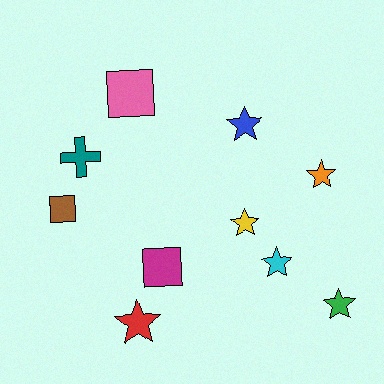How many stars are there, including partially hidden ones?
There are 6 stars.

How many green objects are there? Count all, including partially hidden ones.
There is 1 green object.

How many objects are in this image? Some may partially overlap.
There are 10 objects.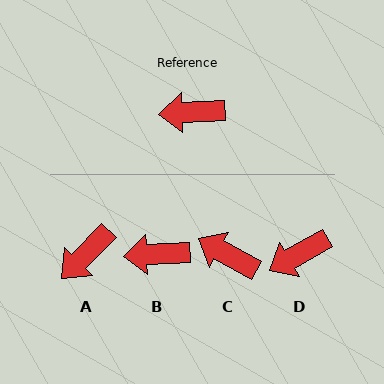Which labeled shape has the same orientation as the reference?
B.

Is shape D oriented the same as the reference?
No, it is off by about 27 degrees.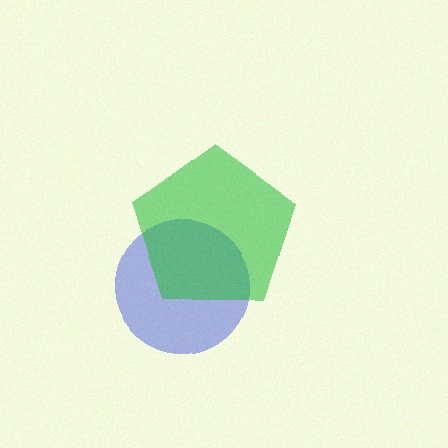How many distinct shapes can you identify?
There are 2 distinct shapes: a blue circle, a green pentagon.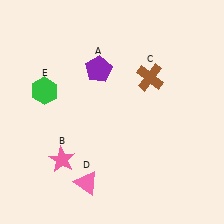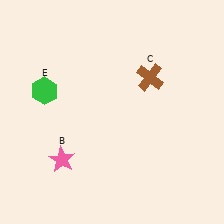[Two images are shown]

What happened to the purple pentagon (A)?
The purple pentagon (A) was removed in Image 2. It was in the top-left area of Image 1.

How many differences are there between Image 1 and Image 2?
There are 2 differences between the two images.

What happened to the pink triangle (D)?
The pink triangle (D) was removed in Image 2. It was in the bottom-left area of Image 1.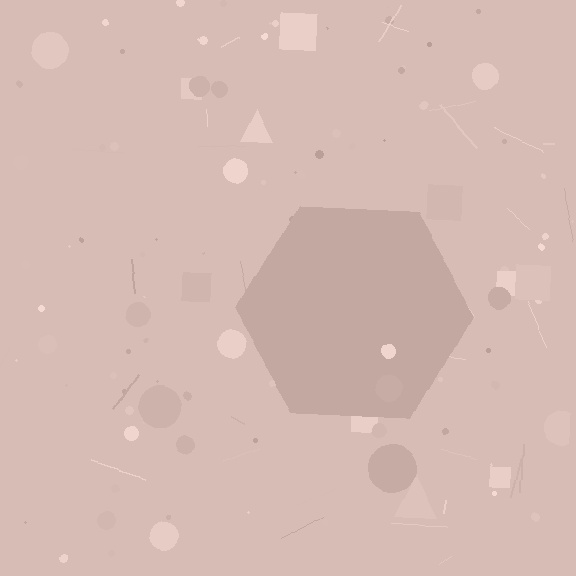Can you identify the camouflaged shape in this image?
The camouflaged shape is a hexagon.